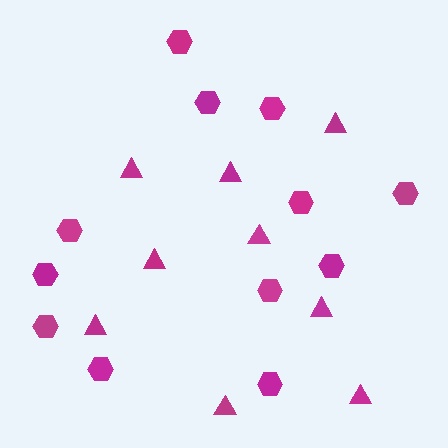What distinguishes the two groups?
There are 2 groups: one group of hexagons (12) and one group of triangles (9).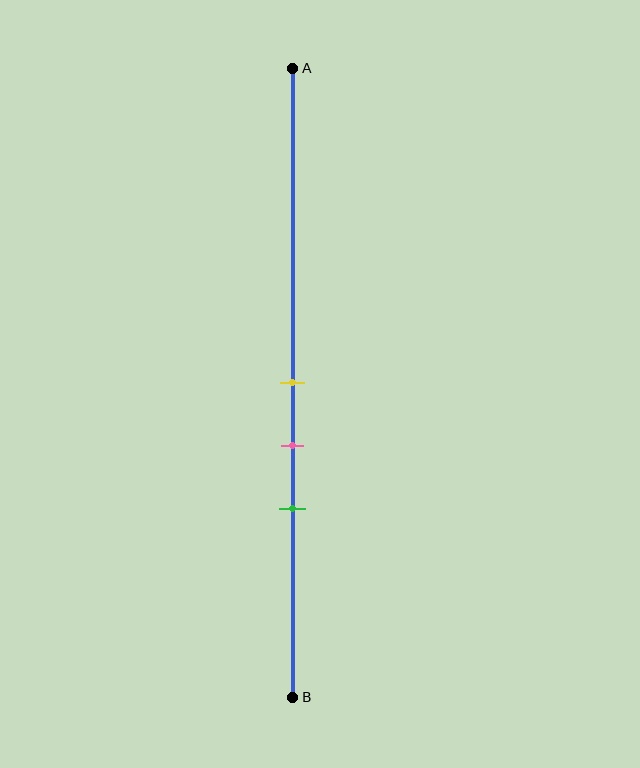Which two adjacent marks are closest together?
The yellow and pink marks are the closest adjacent pair.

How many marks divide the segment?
There are 3 marks dividing the segment.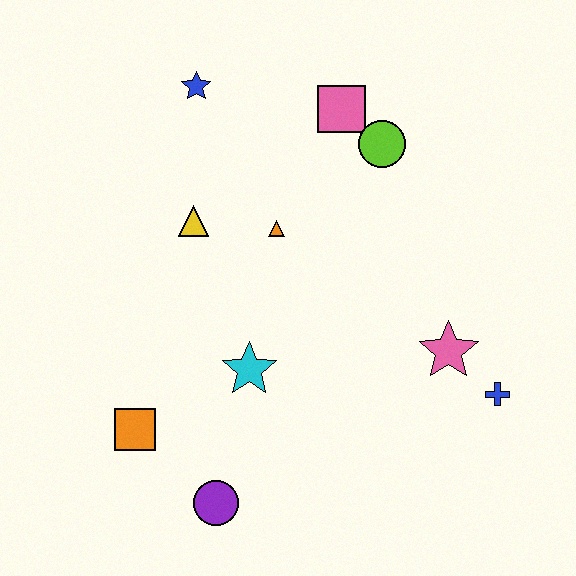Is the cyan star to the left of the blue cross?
Yes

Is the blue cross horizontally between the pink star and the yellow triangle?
No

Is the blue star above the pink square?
Yes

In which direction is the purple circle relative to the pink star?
The purple circle is to the left of the pink star.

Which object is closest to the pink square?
The lime circle is closest to the pink square.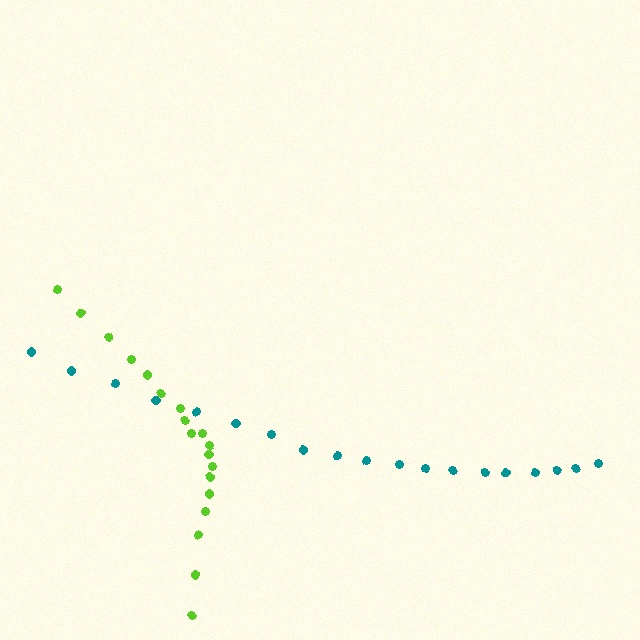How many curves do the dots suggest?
There are 2 distinct paths.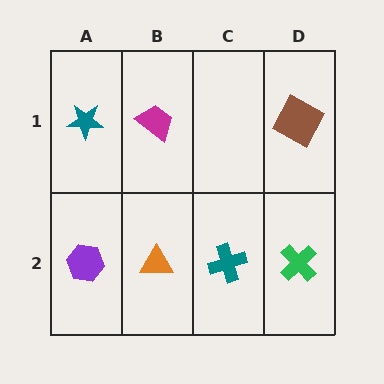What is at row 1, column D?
A brown square.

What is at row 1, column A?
A teal star.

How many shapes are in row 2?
4 shapes.